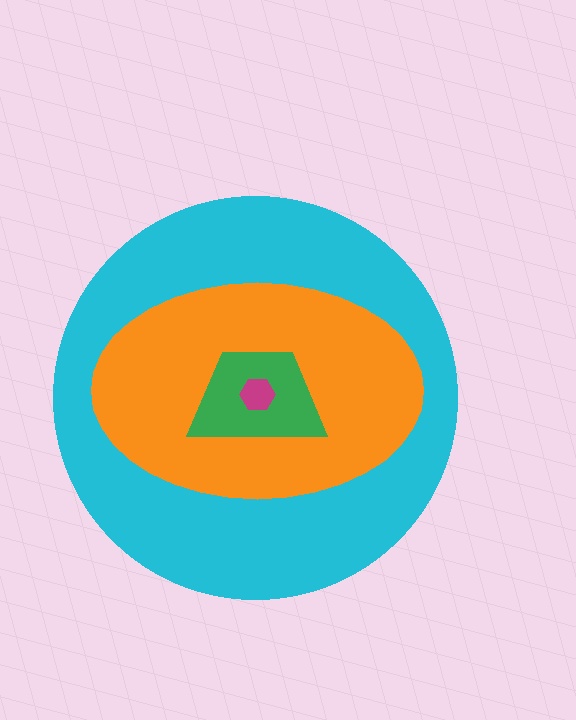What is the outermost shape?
The cyan circle.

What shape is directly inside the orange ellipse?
The green trapezoid.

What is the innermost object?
The magenta hexagon.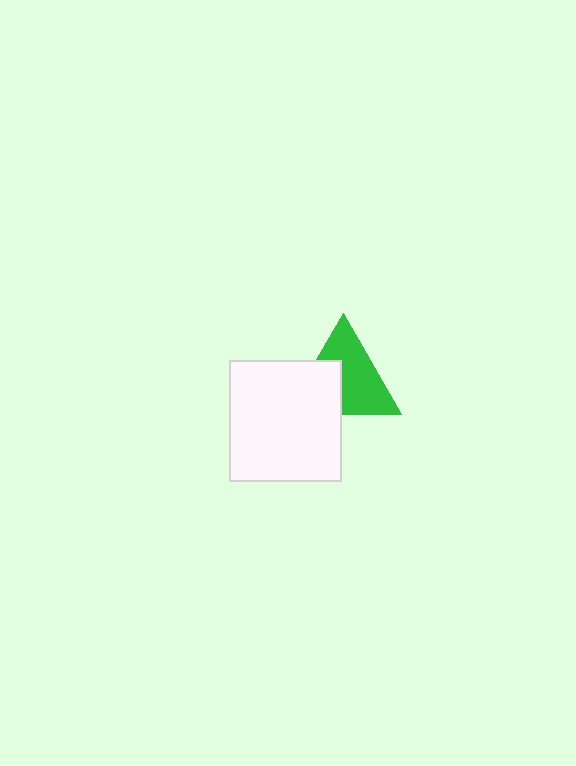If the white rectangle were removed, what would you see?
You would see the complete green triangle.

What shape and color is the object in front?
The object in front is a white rectangle.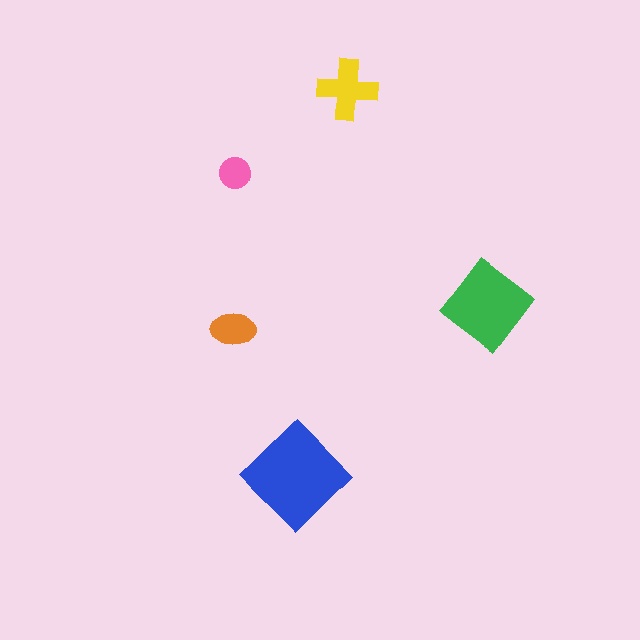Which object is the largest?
The blue diamond.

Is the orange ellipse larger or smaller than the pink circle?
Larger.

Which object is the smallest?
The pink circle.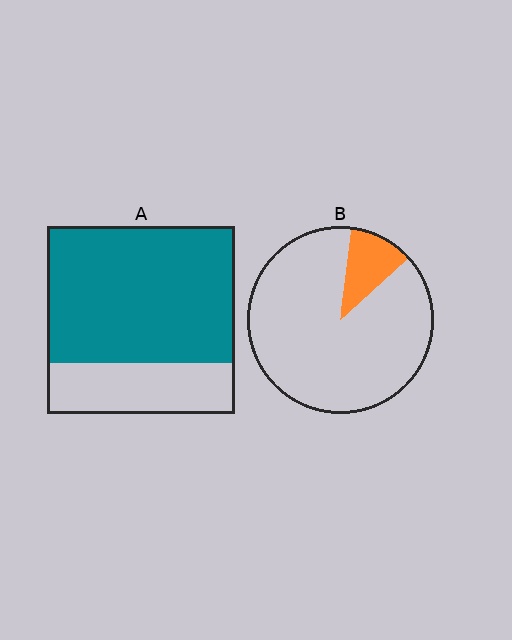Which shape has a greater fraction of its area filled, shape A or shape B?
Shape A.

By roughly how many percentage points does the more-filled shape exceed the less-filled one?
By roughly 60 percentage points (A over B).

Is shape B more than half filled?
No.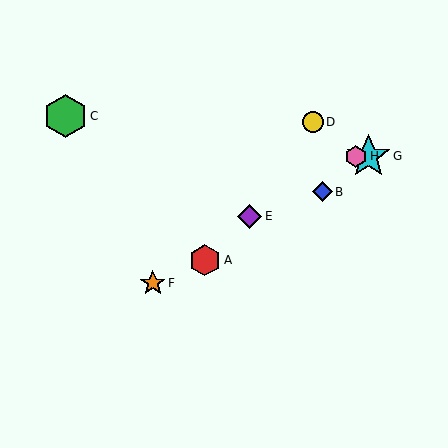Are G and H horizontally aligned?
Yes, both are at y≈156.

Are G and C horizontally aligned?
No, G is at y≈156 and C is at y≈116.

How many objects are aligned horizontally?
2 objects (G, H) are aligned horizontally.